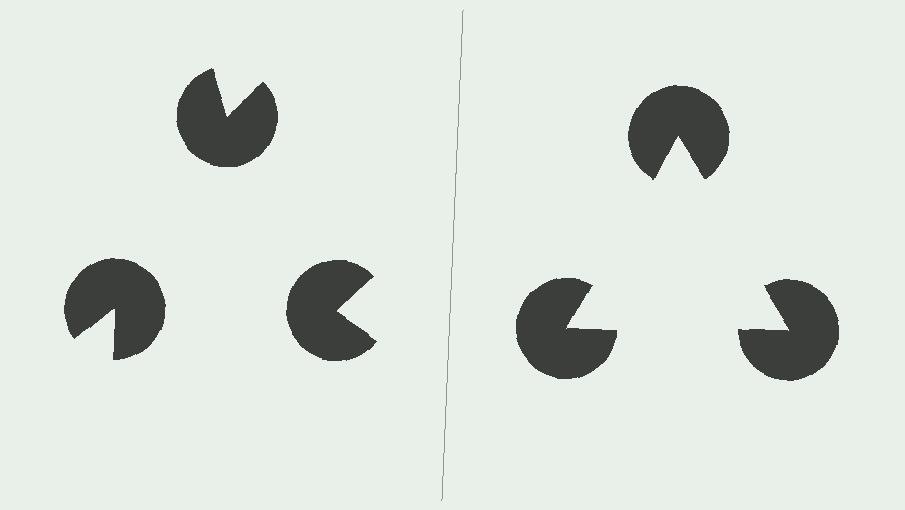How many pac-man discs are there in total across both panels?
6 — 3 on each side.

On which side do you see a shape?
An illusory triangle appears on the right side. On the left side the wedge cuts are rotated, so no coherent shape forms.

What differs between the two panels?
The pac-man discs are positioned identically on both sides; only the wedge orientations differ. On the right they align to a triangle; on the left they are misaligned.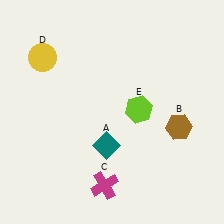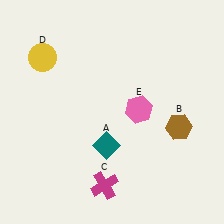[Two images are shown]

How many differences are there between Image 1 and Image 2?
There is 1 difference between the two images.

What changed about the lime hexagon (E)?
In Image 1, E is lime. In Image 2, it changed to pink.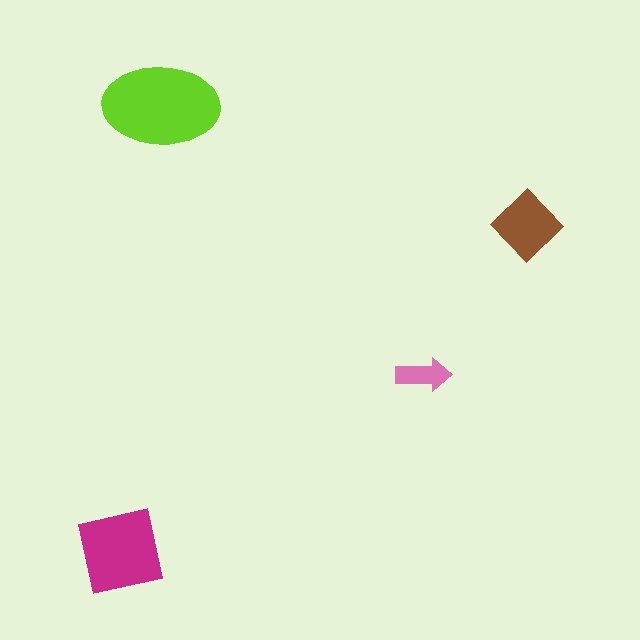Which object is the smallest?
The pink arrow.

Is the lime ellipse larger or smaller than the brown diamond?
Larger.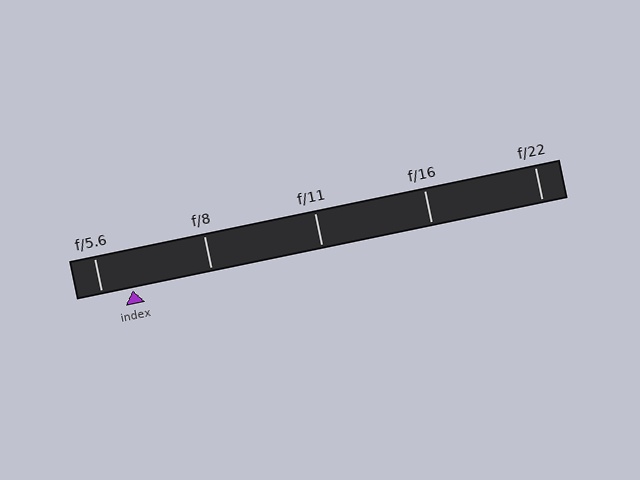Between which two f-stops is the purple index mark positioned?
The index mark is between f/5.6 and f/8.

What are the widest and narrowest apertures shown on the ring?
The widest aperture shown is f/5.6 and the narrowest is f/22.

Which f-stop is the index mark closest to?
The index mark is closest to f/5.6.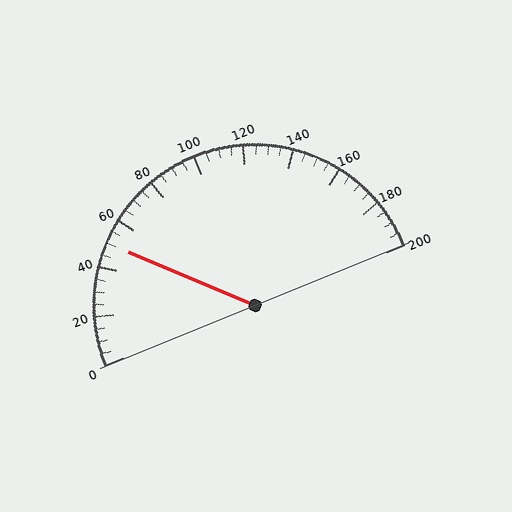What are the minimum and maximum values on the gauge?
The gauge ranges from 0 to 200.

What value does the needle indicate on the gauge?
The needle indicates approximately 50.